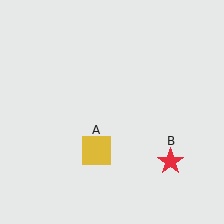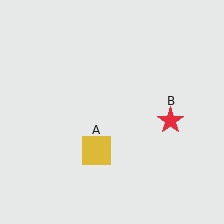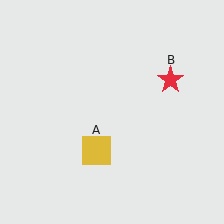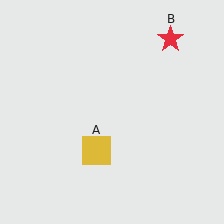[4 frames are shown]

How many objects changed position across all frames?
1 object changed position: red star (object B).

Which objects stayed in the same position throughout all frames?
Yellow square (object A) remained stationary.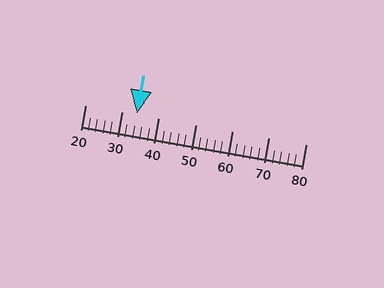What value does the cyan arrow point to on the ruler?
The cyan arrow points to approximately 34.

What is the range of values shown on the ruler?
The ruler shows values from 20 to 80.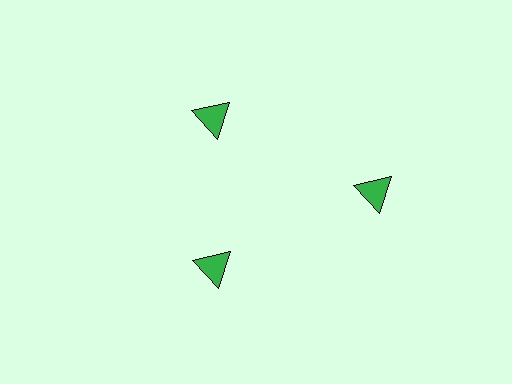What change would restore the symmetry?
The symmetry would be restored by moving it inward, back onto the ring so that all 3 triangles sit at equal angles and equal distance from the center.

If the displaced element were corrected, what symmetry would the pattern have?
It would have 3-fold rotational symmetry — the pattern would map onto itself every 120 degrees.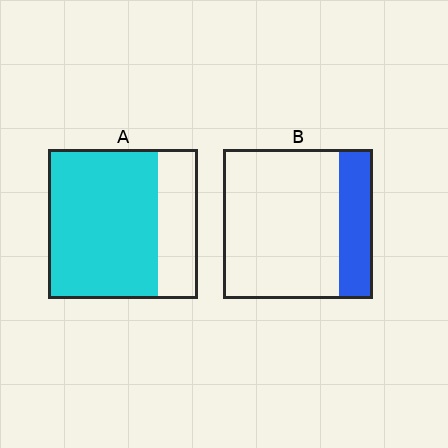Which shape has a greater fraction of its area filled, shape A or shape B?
Shape A.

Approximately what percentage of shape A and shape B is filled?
A is approximately 75% and B is approximately 25%.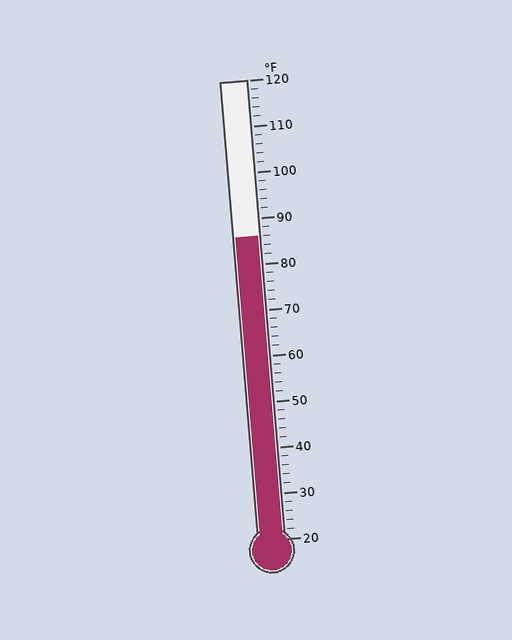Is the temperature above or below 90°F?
The temperature is below 90°F.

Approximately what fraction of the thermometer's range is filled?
The thermometer is filled to approximately 65% of its range.